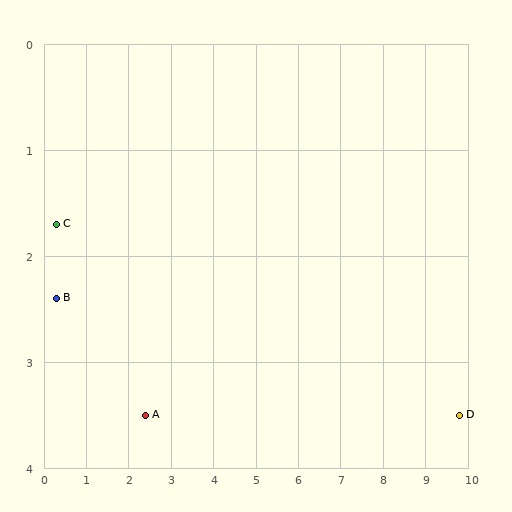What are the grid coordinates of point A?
Point A is at approximately (2.4, 3.5).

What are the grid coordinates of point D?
Point D is at approximately (9.8, 3.5).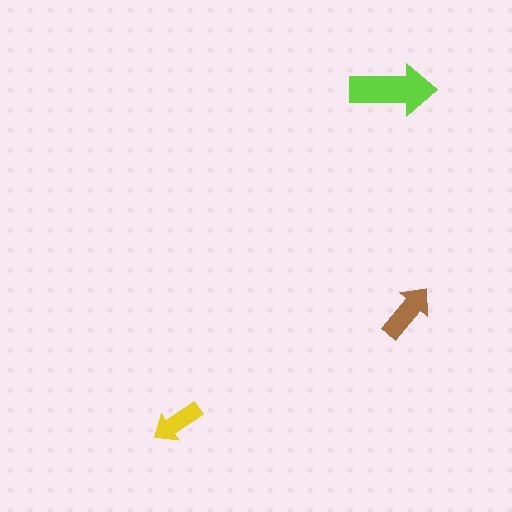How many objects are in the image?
There are 3 objects in the image.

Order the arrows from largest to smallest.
the lime one, the brown one, the yellow one.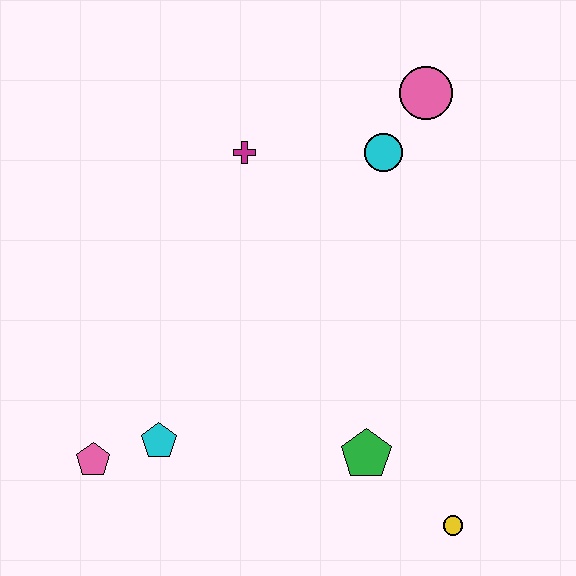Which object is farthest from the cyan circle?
The pink pentagon is farthest from the cyan circle.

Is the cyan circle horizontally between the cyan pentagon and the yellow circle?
Yes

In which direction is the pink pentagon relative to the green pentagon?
The pink pentagon is to the left of the green pentagon.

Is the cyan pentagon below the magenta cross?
Yes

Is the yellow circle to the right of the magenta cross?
Yes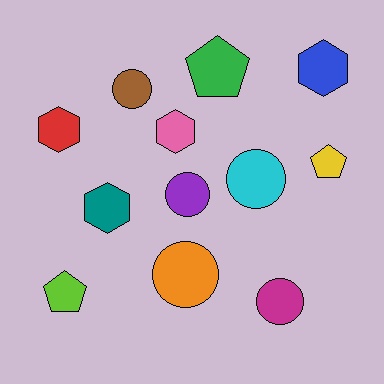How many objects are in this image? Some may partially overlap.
There are 12 objects.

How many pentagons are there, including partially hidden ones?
There are 3 pentagons.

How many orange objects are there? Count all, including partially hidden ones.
There is 1 orange object.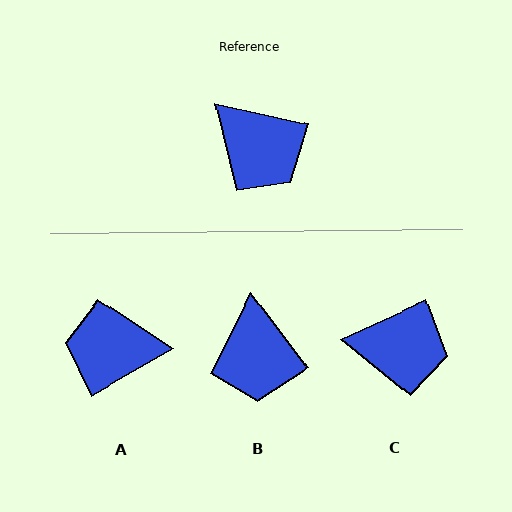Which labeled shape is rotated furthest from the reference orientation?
A, about 137 degrees away.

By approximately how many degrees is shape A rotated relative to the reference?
Approximately 137 degrees clockwise.